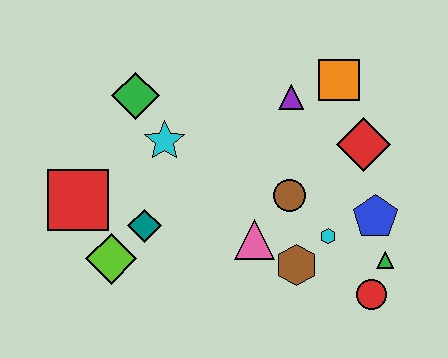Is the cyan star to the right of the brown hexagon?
No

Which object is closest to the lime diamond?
The teal diamond is closest to the lime diamond.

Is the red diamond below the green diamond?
Yes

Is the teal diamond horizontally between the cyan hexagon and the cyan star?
No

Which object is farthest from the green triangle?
The red square is farthest from the green triangle.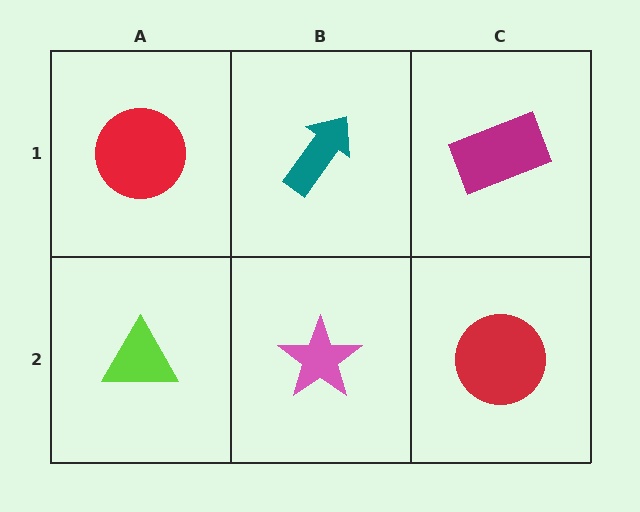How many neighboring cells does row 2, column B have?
3.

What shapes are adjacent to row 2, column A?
A red circle (row 1, column A), a pink star (row 2, column B).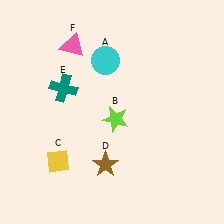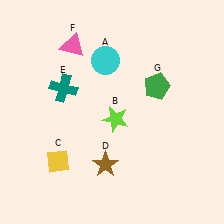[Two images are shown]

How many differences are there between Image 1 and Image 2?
There is 1 difference between the two images.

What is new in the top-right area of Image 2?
A green pentagon (G) was added in the top-right area of Image 2.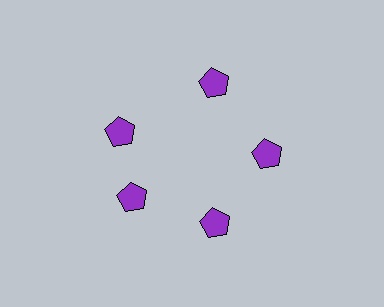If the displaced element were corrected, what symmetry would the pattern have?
It would have 5-fold rotational symmetry — the pattern would map onto itself every 72 degrees.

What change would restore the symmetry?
The symmetry would be restored by rotating it back into even spacing with its neighbors so that all 5 pentagons sit at equal angles and equal distance from the center.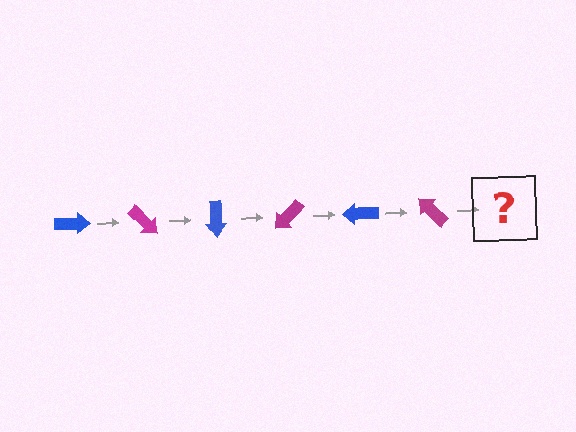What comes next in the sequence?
The next element should be a blue arrow, rotated 270 degrees from the start.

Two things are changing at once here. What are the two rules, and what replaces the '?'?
The two rules are that it rotates 45 degrees each step and the color cycles through blue and magenta. The '?' should be a blue arrow, rotated 270 degrees from the start.